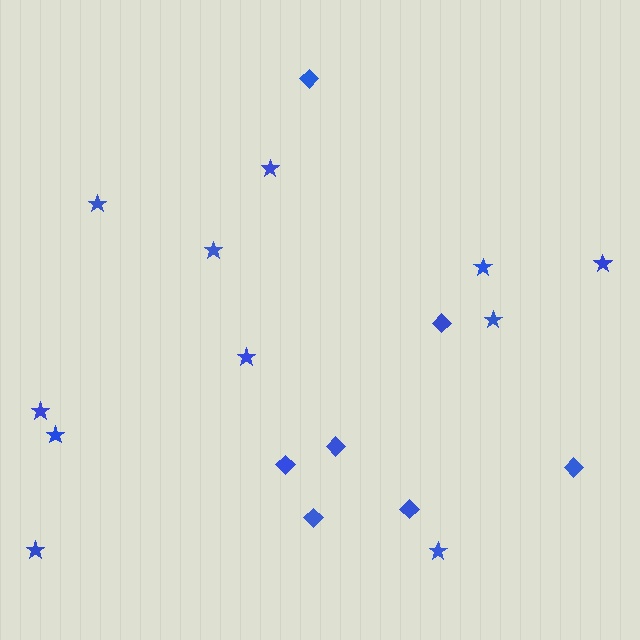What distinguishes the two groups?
There are 2 groups: one group of stars (11) and one group of diamonds (7).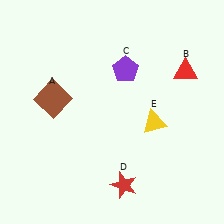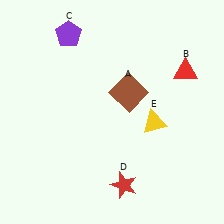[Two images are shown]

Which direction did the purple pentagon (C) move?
The purple pentagon (C) moved left.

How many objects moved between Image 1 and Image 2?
2 objects moved between the two images.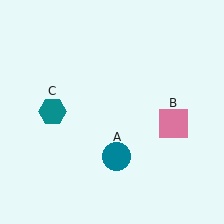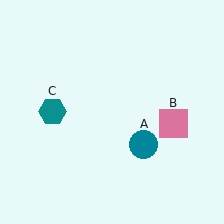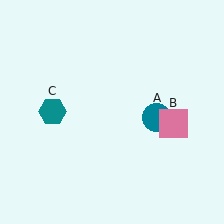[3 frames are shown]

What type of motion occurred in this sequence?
The teal circle (object A) rotated counterclockwise around the center of the scene.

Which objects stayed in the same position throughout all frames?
Pink square (object B) and teal hexagon (object C) remained stationary.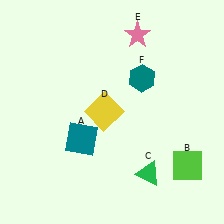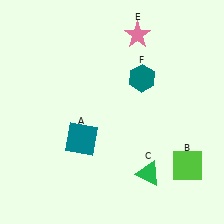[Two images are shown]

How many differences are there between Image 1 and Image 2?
There is 1 difference between the two images.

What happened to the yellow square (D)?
The yellow square (D) was removed in Image 2. It was in the top-left area of Image 1.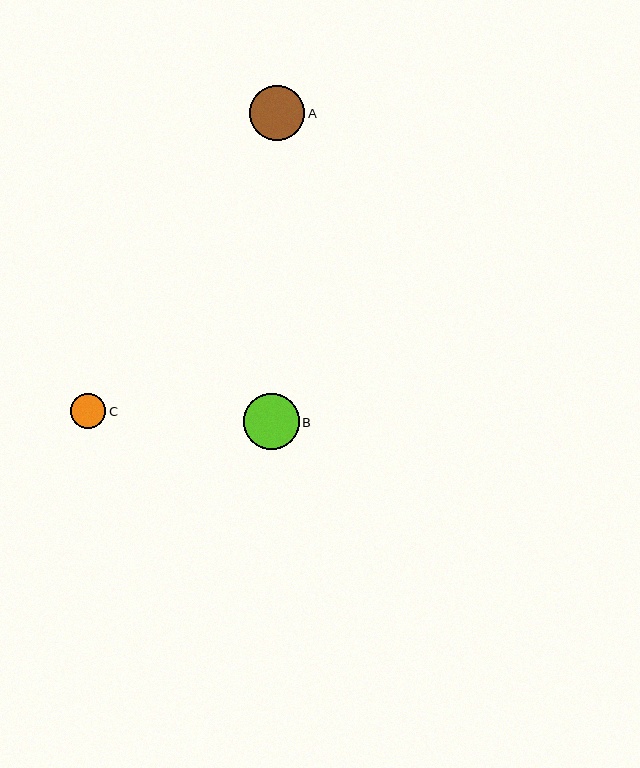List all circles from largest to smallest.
From largest to smallest: B, A, C.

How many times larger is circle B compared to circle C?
Circle B is approximately 1.6 times the size of circle C.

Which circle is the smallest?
Circle C is the smallest with a size of approximately 35 pixels.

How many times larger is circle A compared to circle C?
Circle A is approximately 1.6 times the size of circle C.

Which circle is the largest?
Circle B is the largest with a size of approximately 56 pixels.